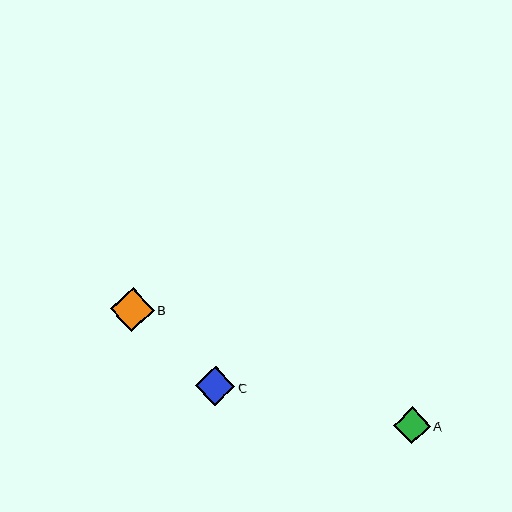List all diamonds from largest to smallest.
From largest to smallest: B, C, A.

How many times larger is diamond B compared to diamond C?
Diamond B is approximately 1.1 times the size of diamond C.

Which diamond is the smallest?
Diamond A is the smallest with a size of approximately 37 pixels.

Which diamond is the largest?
Diamond B is the largest with a size of approximately 44 pixels.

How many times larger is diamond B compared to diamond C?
Diamond B is approximately 1.1 times the size of diamond C.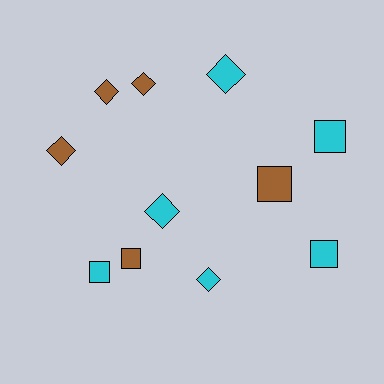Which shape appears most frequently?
Diamond, with 6 objects.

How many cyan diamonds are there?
There are 3 cyan diamonds.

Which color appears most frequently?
Cyan, with 6 objects.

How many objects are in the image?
There are 11 objects.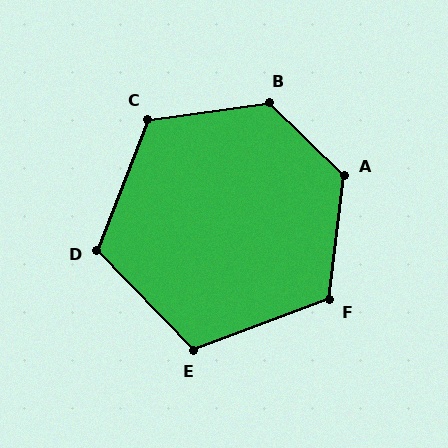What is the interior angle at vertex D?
Approximately 115 degrees (obtuse).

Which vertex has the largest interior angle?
B, at approximately 128 degrees.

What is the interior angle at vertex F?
Approximately 117 degrees (obtuse).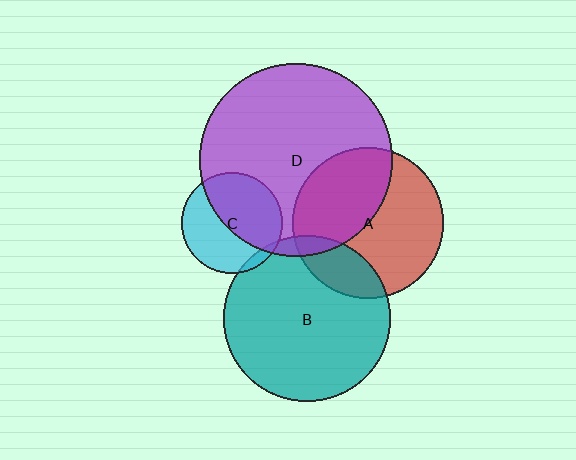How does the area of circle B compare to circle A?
Approximately 1.2 times.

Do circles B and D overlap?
Yes.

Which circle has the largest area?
Circle D (purple).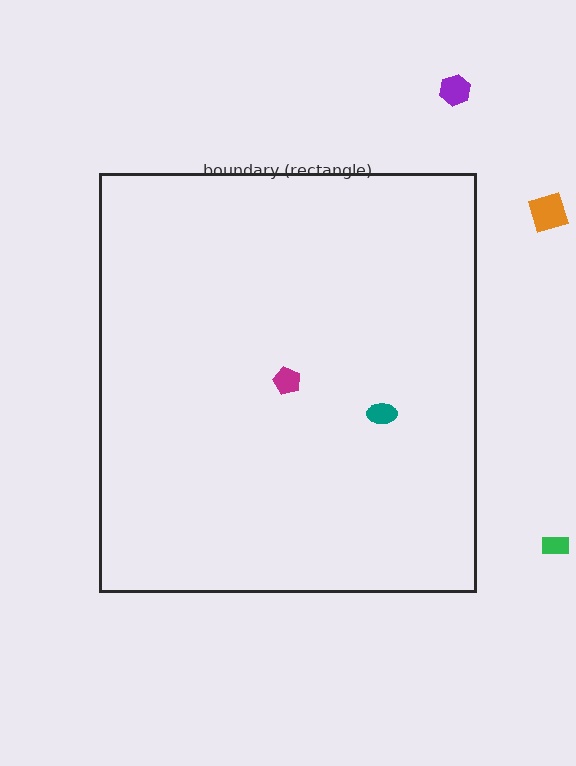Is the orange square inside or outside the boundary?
Outside.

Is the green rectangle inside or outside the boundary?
Outside.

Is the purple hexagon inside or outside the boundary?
Outside.